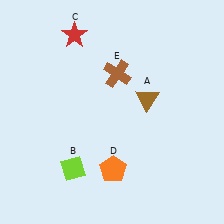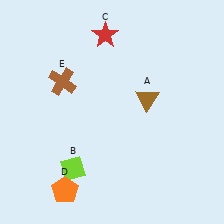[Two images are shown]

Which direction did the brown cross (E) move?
The brown cross (E) moved left.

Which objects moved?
The objects that moved are: the red star (C), the orange pentagon (D), the brown cross (E).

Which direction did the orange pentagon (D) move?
The orange pentagon (D) moved left.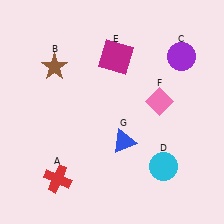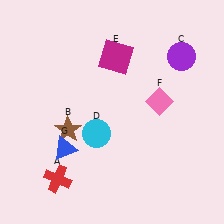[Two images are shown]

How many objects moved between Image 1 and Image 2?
3 objects moved between the two images.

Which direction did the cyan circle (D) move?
The cyan circle (D) moved left.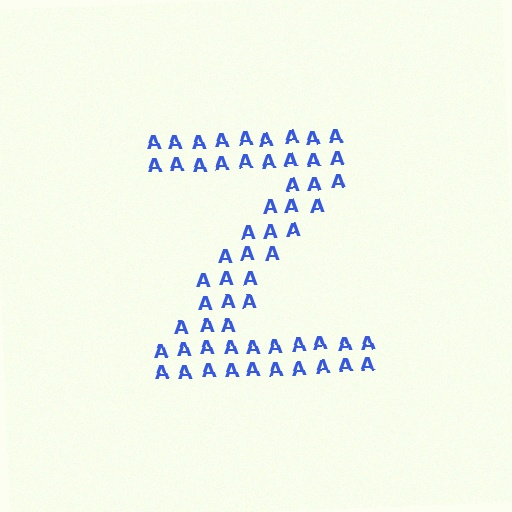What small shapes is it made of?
It is made of small letter A's.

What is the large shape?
The large shape is the letter Z.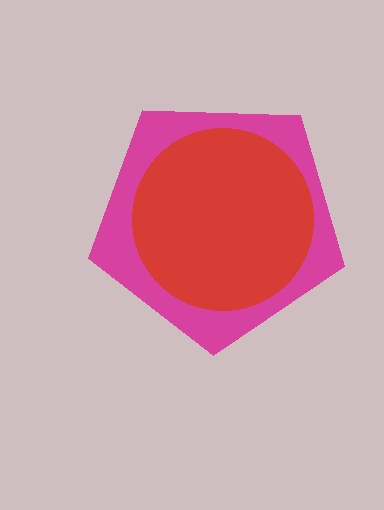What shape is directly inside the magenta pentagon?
The red circle.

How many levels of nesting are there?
2.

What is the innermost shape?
The red circle.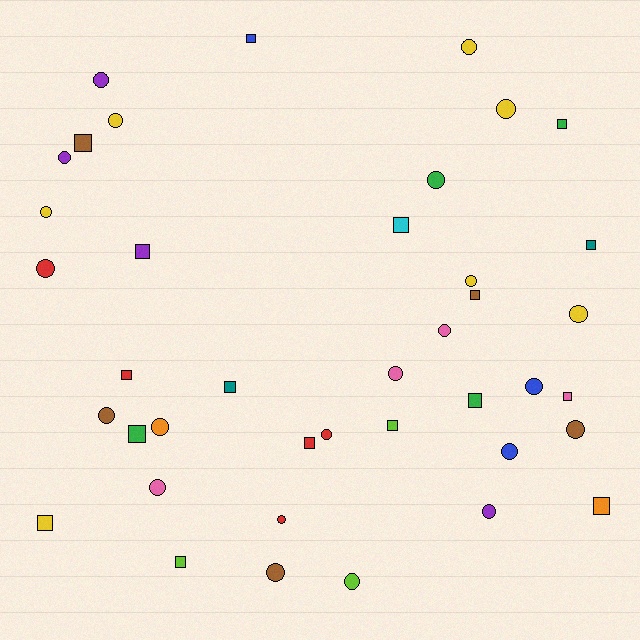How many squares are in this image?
There are 17 squares.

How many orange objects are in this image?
There are 2 orange objects.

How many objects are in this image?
There are 40 objects.